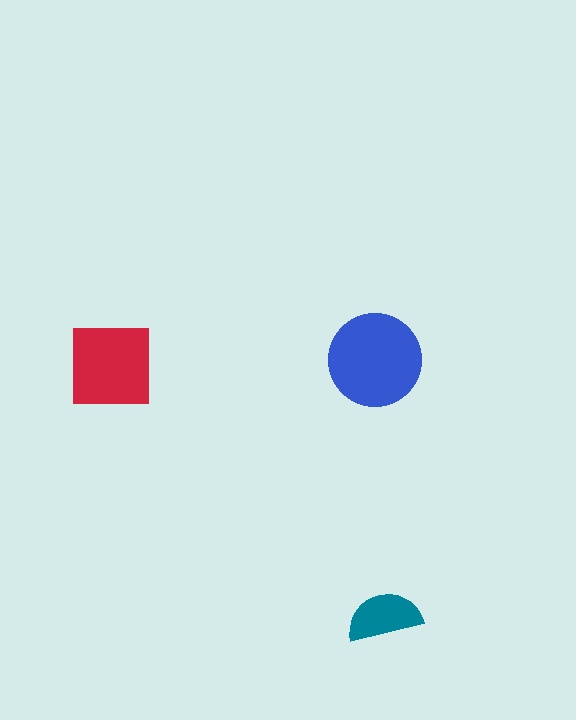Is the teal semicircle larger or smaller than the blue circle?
Smaller.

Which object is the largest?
The blue circle.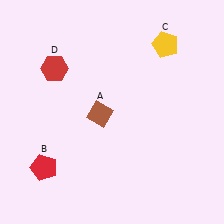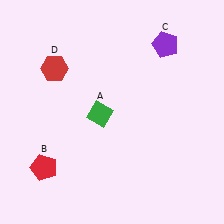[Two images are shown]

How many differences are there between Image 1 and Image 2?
There are 2 differences between the two images.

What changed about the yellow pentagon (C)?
In Image 1, C is yellow. In Image 2, it changed to purple.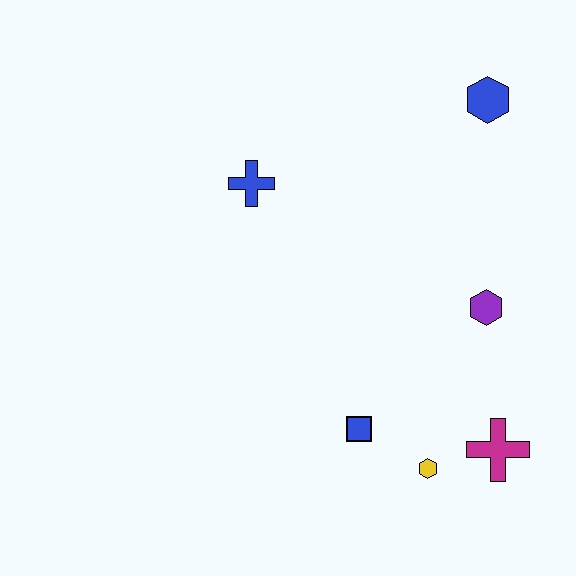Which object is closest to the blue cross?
The blue hexagon is closest to the blue cross.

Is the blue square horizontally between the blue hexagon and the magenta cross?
No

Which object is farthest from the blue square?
The blue hexagon is farthest from the blue square.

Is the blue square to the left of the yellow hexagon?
Yes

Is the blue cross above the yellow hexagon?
Yes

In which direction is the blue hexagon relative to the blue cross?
The blue hexagon is to the right of the blue cross.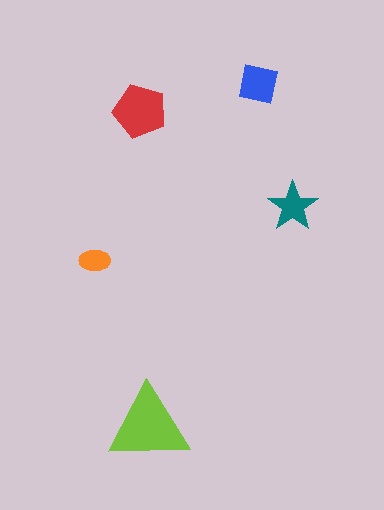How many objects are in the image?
There are 5 objects in the image.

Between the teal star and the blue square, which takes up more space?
The blue square.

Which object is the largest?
The lime triangle.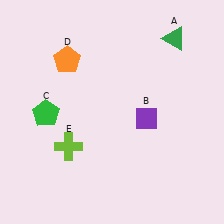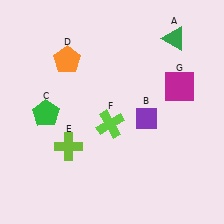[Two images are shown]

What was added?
A lime cross (F), a magenta square (G) were added in Image 2.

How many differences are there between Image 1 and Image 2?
There are 2 differences between the two images.